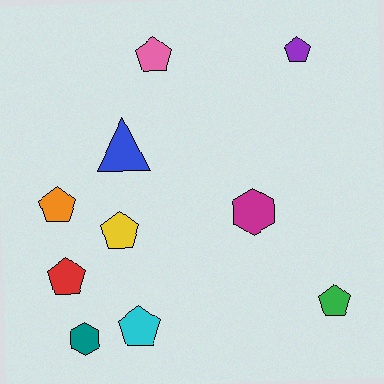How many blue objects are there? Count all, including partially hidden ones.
There is 1 blue object.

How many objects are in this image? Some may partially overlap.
There are 10 objects.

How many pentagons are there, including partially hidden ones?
There are 7 pentagons.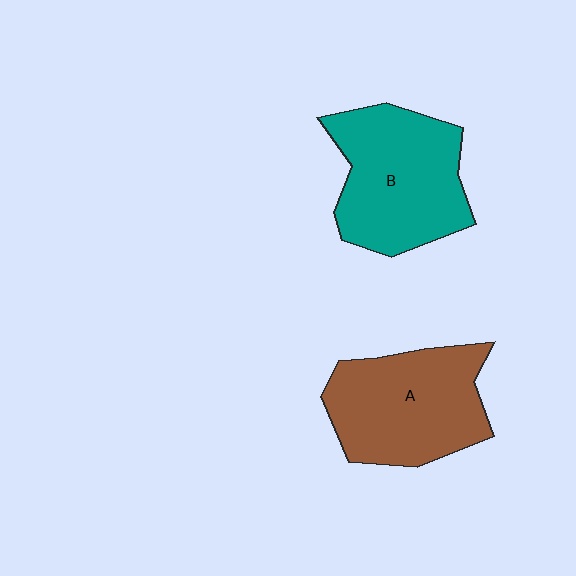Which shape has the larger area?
Shape B (teal).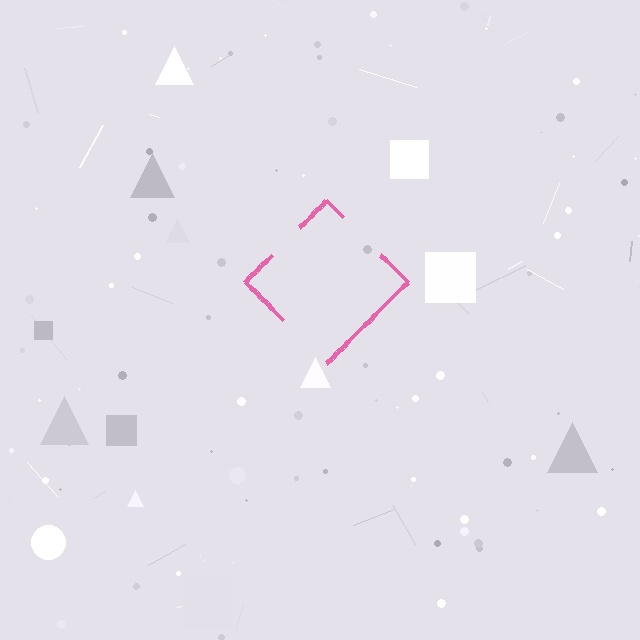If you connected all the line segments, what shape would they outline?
They would outline a diamond.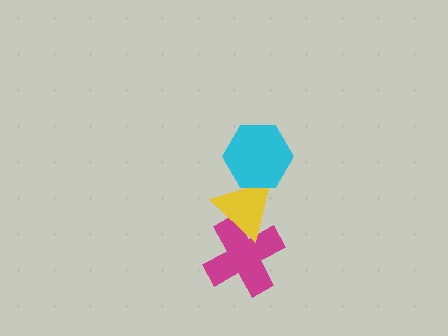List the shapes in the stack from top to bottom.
From top to bottom: the cyan hexagon, the yellow triangle, the magenta cross.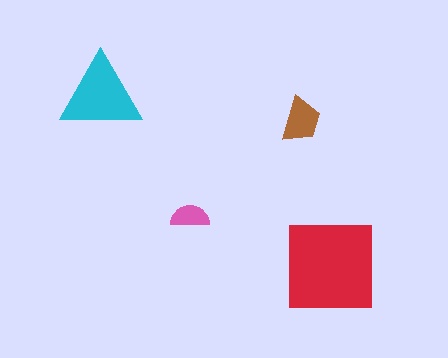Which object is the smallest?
The pink semicircle.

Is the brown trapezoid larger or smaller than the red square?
Smaller.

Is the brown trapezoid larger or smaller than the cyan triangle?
Smaller.